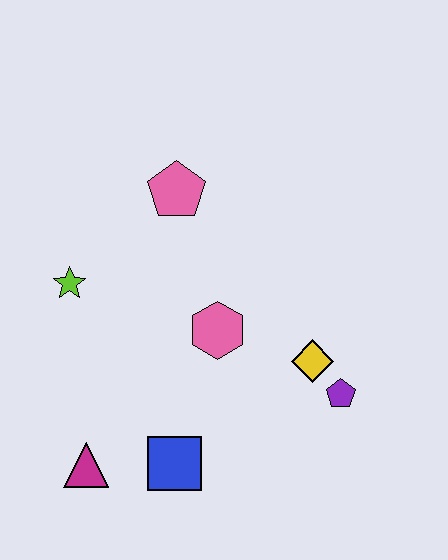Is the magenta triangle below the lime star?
Yes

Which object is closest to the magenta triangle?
The blue square is closest to the magenta triangle.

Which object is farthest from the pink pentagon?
The magenta triangle is farthest from the pink pentagon.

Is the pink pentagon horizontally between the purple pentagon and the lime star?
Yes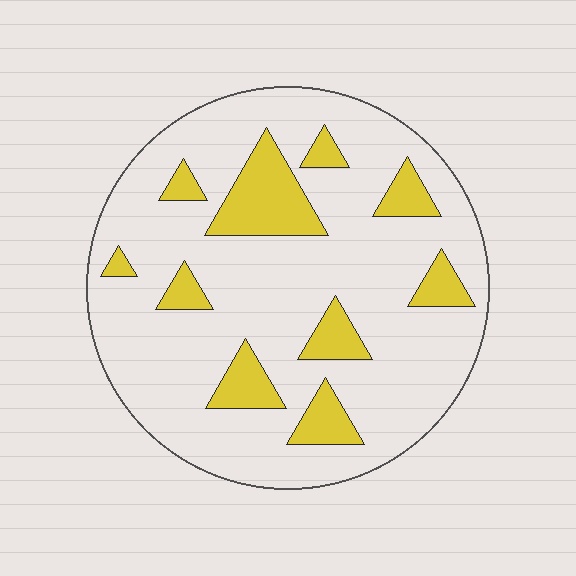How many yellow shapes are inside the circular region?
10.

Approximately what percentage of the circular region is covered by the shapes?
Approximately 20%.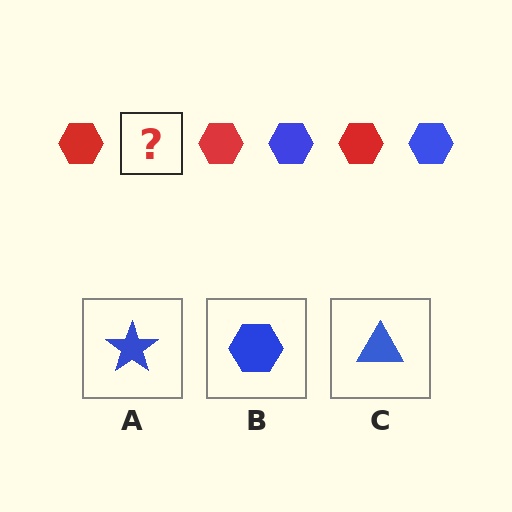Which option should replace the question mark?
Option B.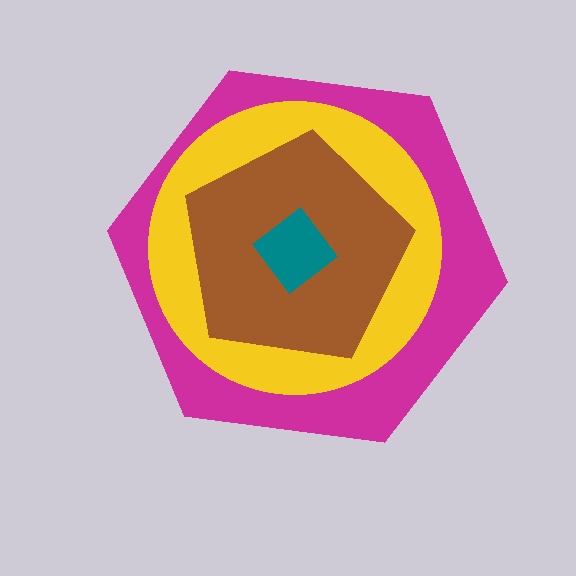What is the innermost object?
The teal diamond.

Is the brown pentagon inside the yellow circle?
Yes.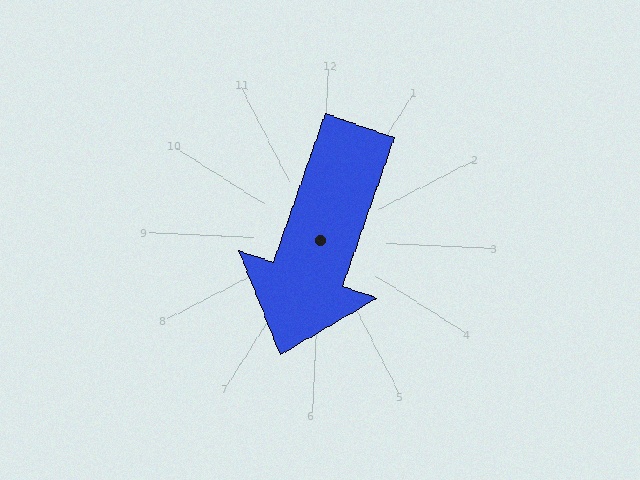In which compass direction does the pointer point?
South.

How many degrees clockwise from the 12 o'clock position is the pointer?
Approximately 196 degrees.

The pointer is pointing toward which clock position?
Roughly 7 o'clock.